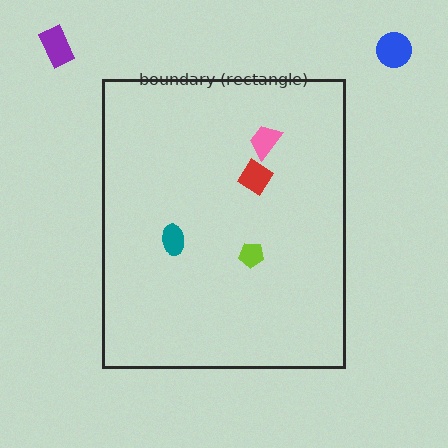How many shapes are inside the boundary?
4 inside, 2 outside.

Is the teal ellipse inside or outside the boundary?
Inside.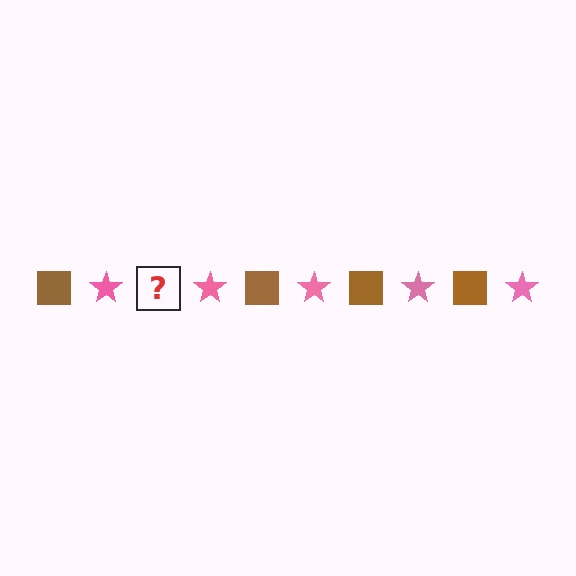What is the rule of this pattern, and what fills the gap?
The rule is that the pattern alternates between brown square and pink star. The gap should be filled with a brown square.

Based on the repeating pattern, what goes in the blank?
The blank should be a brown square.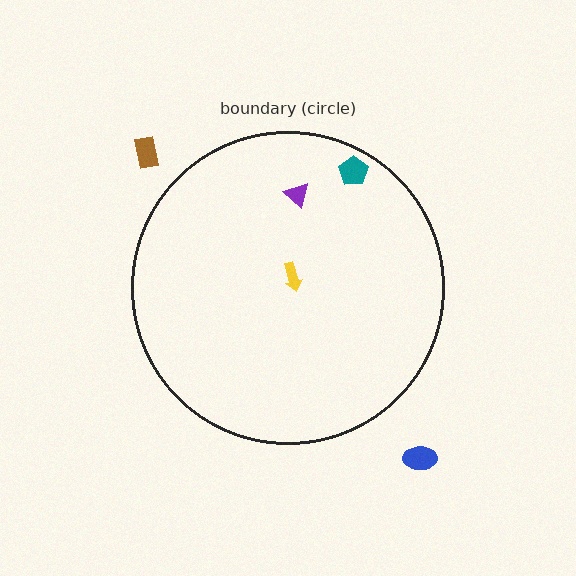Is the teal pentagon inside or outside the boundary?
Inside.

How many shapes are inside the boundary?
3 inside, 2 outside.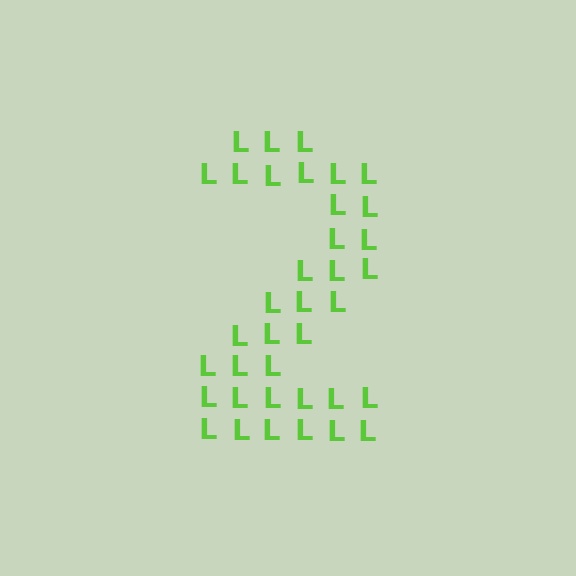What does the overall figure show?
The overall figure shows the digit 2.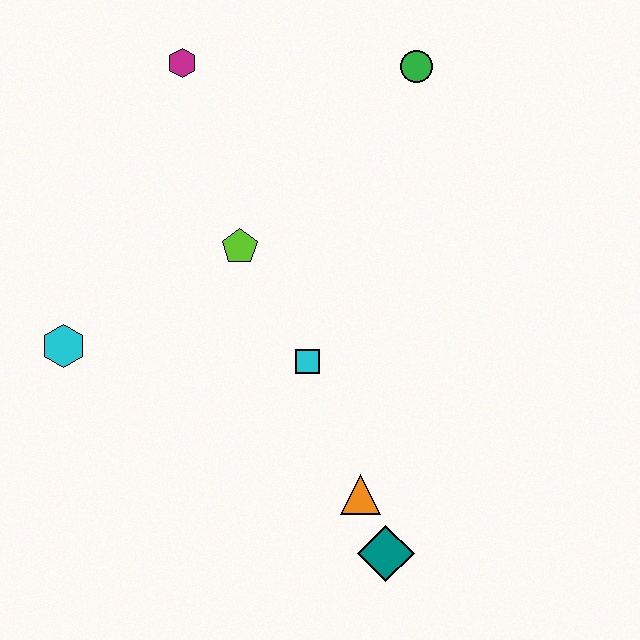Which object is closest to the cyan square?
The lime pentagon is closest to the cyan square.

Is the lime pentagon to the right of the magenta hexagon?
Yes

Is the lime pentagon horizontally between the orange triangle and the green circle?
No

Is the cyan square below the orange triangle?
No